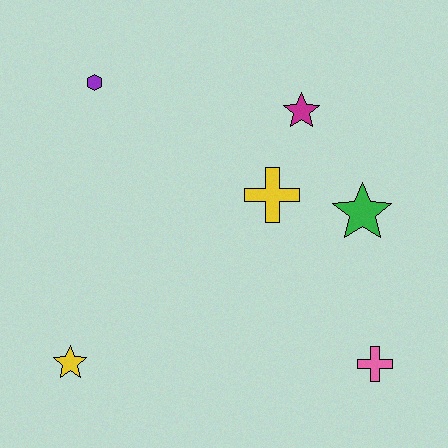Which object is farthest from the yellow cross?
The yellow star is farthest from the yellow cross.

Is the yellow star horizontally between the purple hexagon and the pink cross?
No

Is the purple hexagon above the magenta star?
Yes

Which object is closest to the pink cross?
The green star is closest to the pink cross.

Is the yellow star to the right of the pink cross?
No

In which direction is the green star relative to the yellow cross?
The green star is to the right of the yellow cross.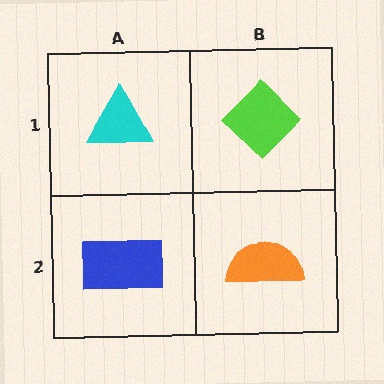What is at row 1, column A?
A cyan triangle.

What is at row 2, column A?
A blue rectangle.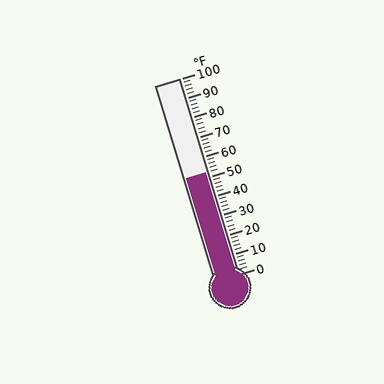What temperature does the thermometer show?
The thermometer shows approximately 52°F.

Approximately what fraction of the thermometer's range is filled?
The thermometer is filled to approximately 50% of its range.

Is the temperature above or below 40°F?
The temperature is above 40°F.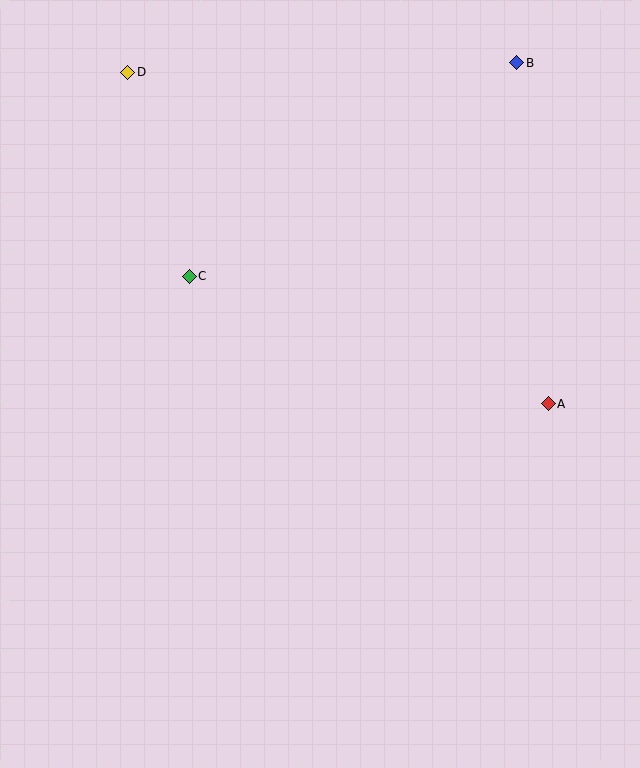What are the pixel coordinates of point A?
Point A is at (548, 404).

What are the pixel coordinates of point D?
Point D is at (128, 72).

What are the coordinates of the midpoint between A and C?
The midpoint between A and C is at (369, 340).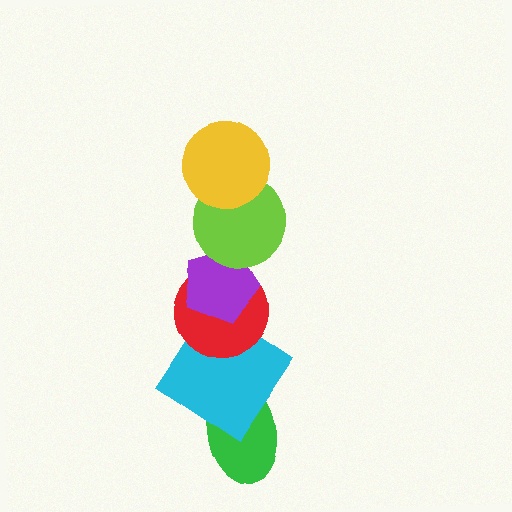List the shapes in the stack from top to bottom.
From top to bottom: the yellow circle, the lime circle, the purple pentagon, the red circle, the cyan diamond, the green ellipse.